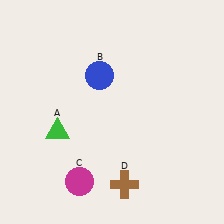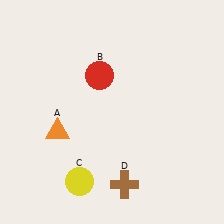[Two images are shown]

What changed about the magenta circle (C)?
In Image 1, C is magenta. In Image 2, it changed to yellow.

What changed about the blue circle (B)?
In Image 1, B is blue. In Image 2, it changed to red.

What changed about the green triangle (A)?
In Image 1, A is green. In Image 2, it changed to orange.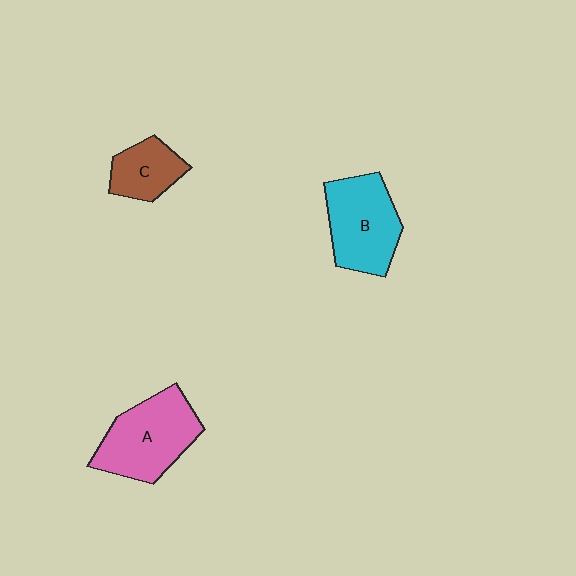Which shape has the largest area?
Shape A (pink).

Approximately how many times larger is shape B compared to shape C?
Approximately 1.7 times.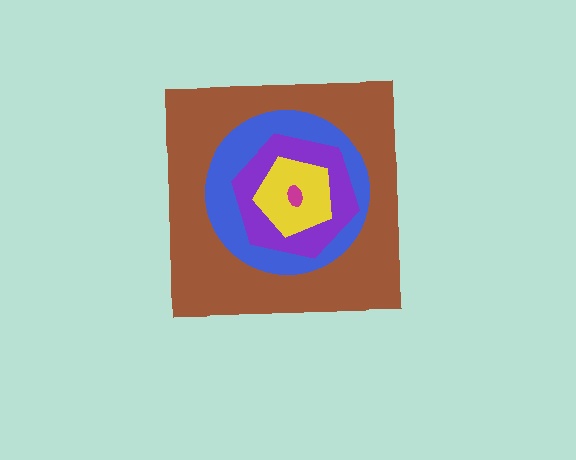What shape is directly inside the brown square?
The blue circle.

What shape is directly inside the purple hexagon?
The yellow pentagon.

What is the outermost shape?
The brown square.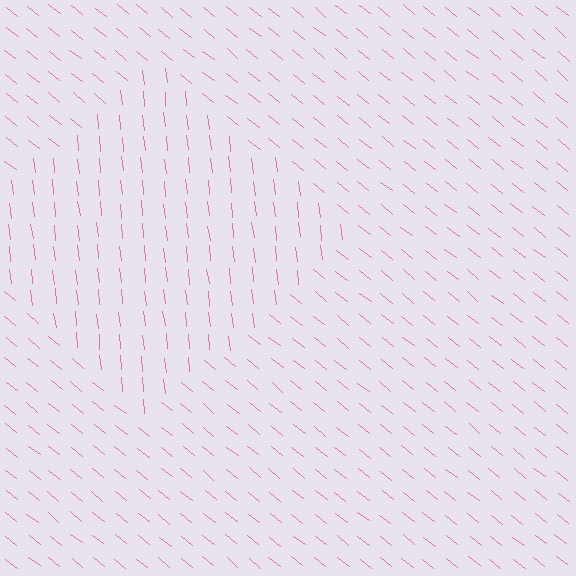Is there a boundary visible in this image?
Yes, there is a texture boundary formed by a change in line orientation.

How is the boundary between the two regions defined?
The boundary is defined purely by a change in line orientation (approximately 45 degrees difference). All lines are the same color and thickness.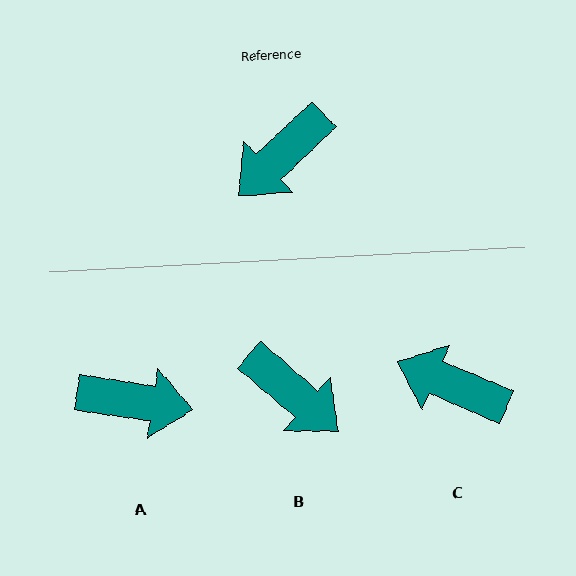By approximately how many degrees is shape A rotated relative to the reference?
Approximately 128 degrees counter-clockwise.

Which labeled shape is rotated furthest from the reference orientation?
A, about 128 degrees away.